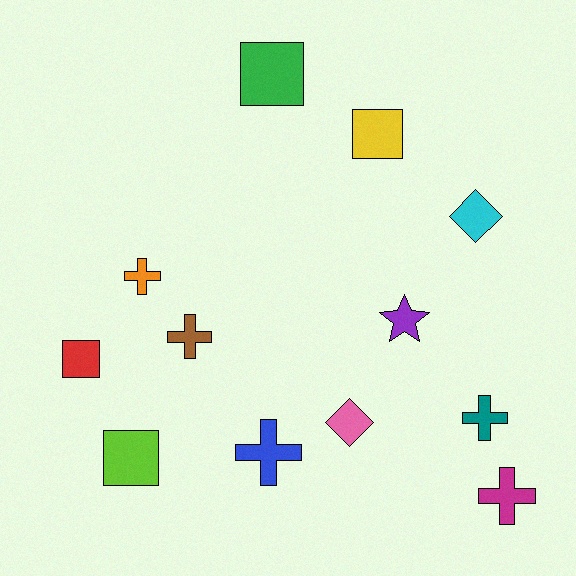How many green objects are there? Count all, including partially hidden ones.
There is 1 green object.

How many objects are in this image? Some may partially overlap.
There are 12 objects.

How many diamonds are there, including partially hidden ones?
There are 2 diamonds.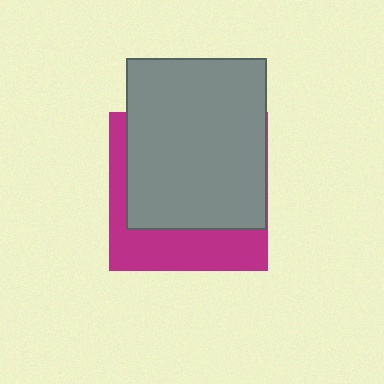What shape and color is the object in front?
The object in front is a gray rectangle.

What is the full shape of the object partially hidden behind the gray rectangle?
The partially hidden object is a magenta square.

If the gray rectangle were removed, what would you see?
You would see the complete magenta square.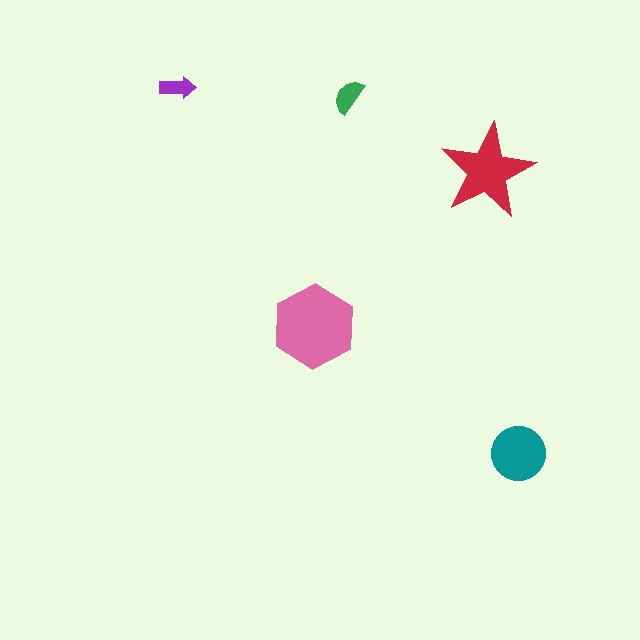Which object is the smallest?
The purple arrow.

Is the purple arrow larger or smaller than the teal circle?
Smaller.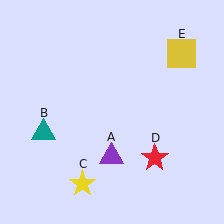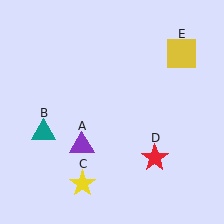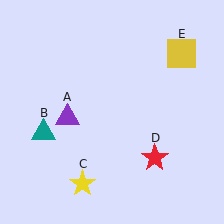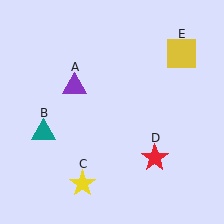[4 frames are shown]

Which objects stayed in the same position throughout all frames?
Teal triangle (object B) and yellow star (object C) and red star (object D) and yellow square (object E) remained stationary.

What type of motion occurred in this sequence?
The purple triangle (object A) rotated clockwise around the center of the scene.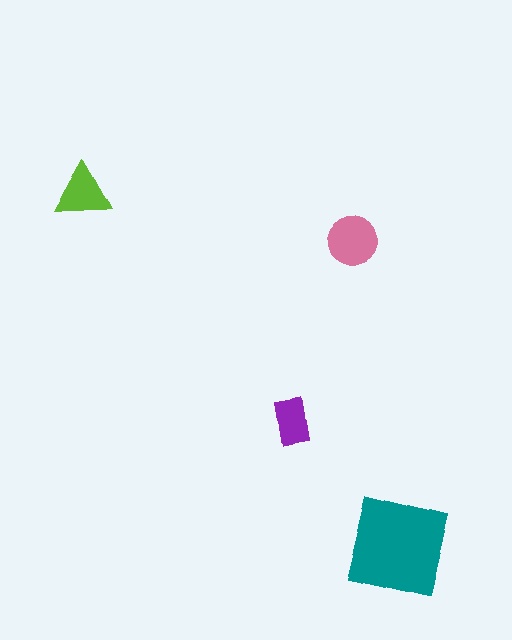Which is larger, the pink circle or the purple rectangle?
The pink circle.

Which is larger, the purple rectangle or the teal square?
The teal square.